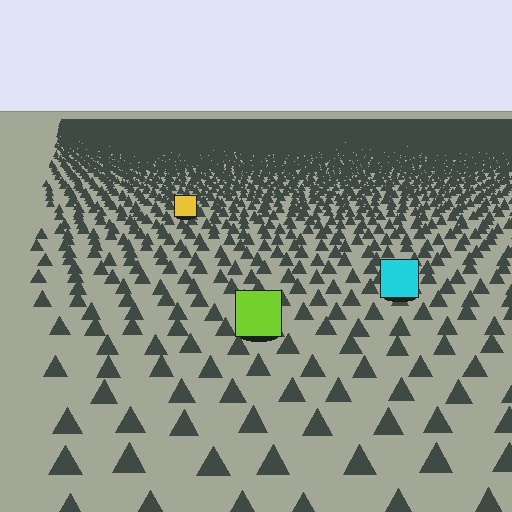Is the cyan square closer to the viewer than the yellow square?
Yes. The cyan square is closer — you can tell from the texture gradient: the ground texture is coarser near it.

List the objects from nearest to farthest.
From nearest to farthest: the lime square, the cyan square, the yellow square.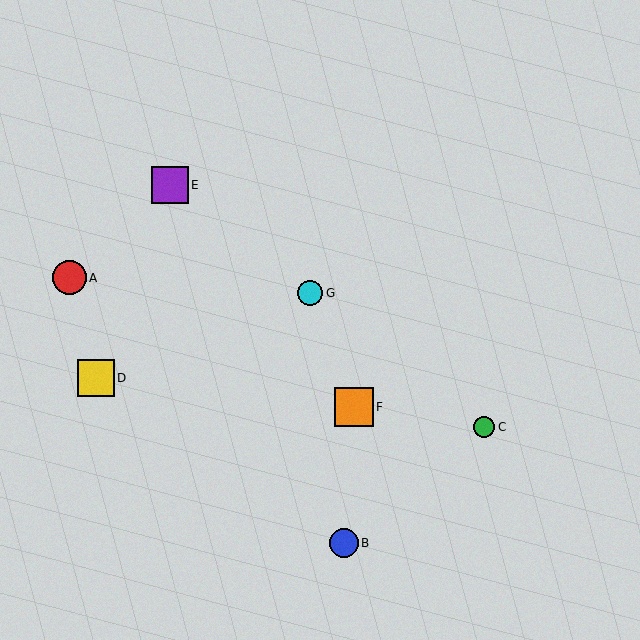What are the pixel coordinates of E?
Object E is at (170, 185).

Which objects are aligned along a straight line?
Objects C, E, G are aligned along a straight line.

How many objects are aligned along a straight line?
3 objects (C, E, G) are aligned along a straight line.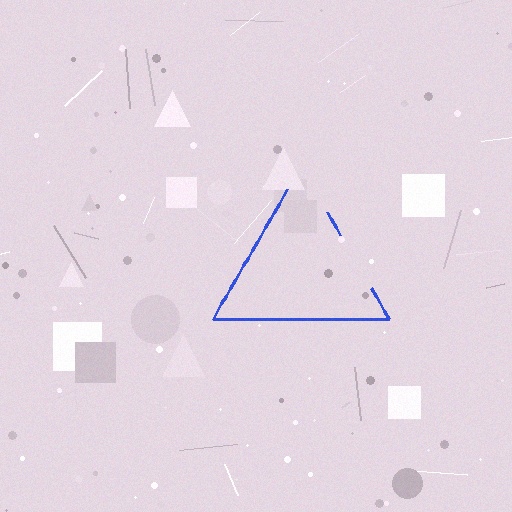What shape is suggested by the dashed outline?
The dashed outline suggests a triangle.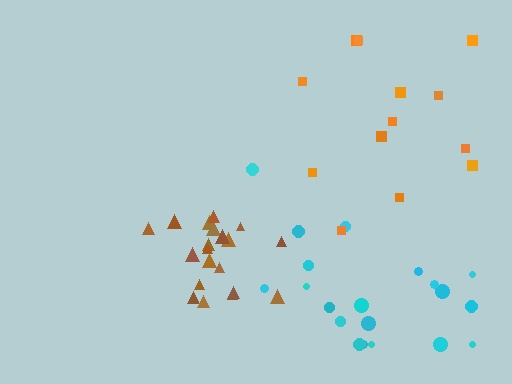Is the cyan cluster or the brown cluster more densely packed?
Brown.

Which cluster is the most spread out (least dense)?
Orange.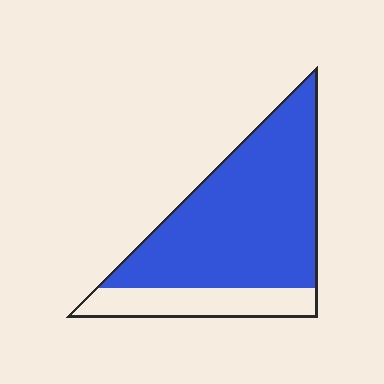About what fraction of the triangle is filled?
About four fifths (4/5).